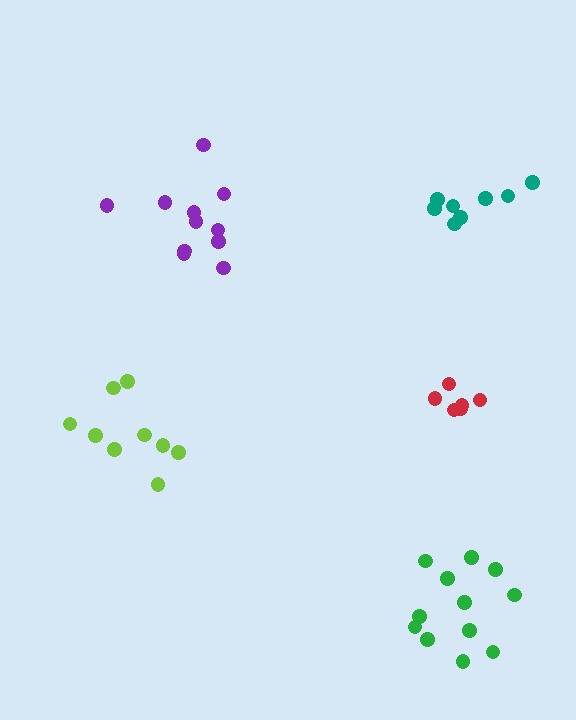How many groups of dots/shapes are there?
There are 5 groups.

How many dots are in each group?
Group 1: 9 dots, Group 2: 11 dots, Group 3: 12 dots, Group 4: 6 dots, Group 5: 8 dots (46 total).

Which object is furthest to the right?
The teal cluster is rightmost.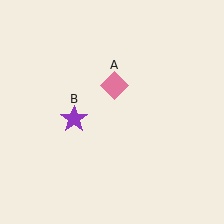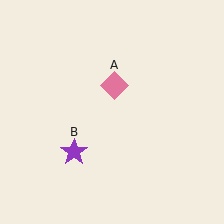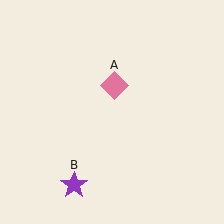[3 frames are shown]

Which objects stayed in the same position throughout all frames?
Pink diamond (object A) remained stationary.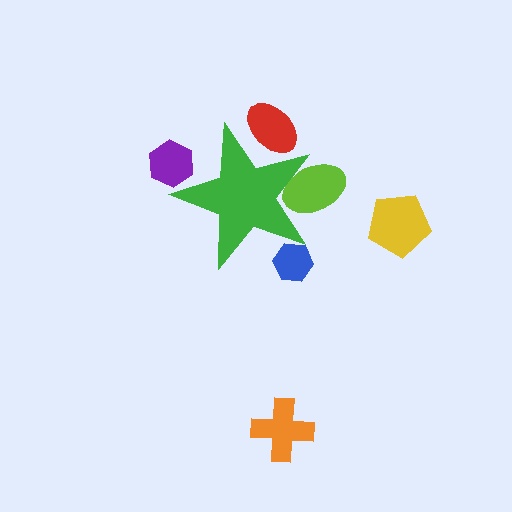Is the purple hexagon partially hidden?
Yes, the purple hexagon is partially hidden behind the green star.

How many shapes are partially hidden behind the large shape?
4 shapes are partially hidden.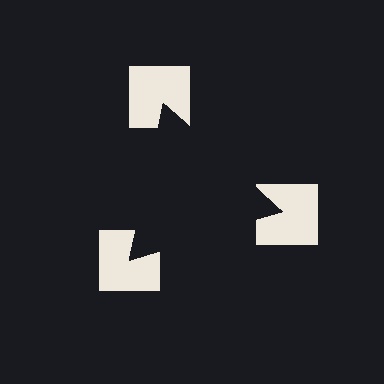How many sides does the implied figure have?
3 sides.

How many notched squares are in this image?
There are 3 — one at each vertex of the illusory triangle.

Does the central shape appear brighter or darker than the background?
It typically appears slightly darker than the background, even though no actual brightness change is drawn.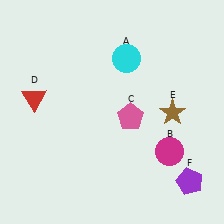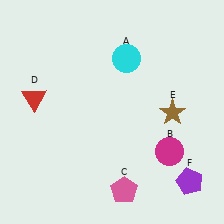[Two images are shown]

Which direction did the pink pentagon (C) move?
The pink pentagon (C) moved down.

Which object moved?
The pink pentagon (C) moved down.